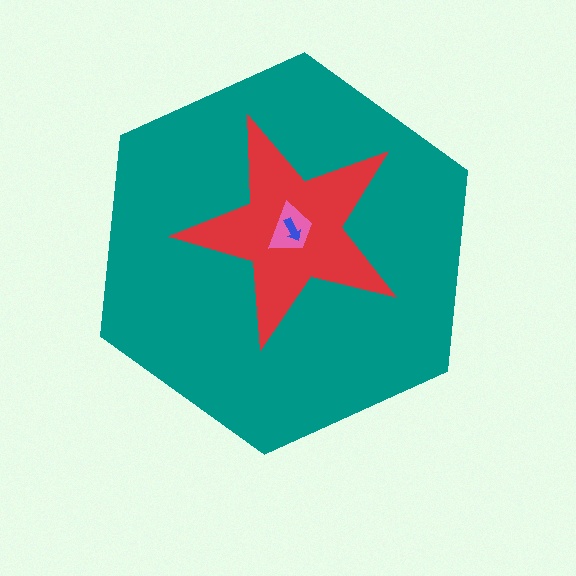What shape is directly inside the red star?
The pink trapezoid.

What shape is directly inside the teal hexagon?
The red star.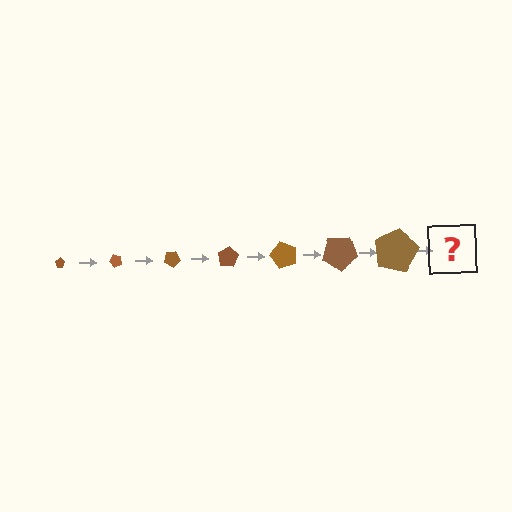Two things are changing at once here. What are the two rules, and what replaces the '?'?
The two rules are that the pentagon grows larger each step and it rotates 50 degrees each step. The '?' should be a pentagon, larger than the previous one and rotated 350 degrees from the start.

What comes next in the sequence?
The next element should be a pentagon, larger than the previous one and rotated 350 degrees from the start.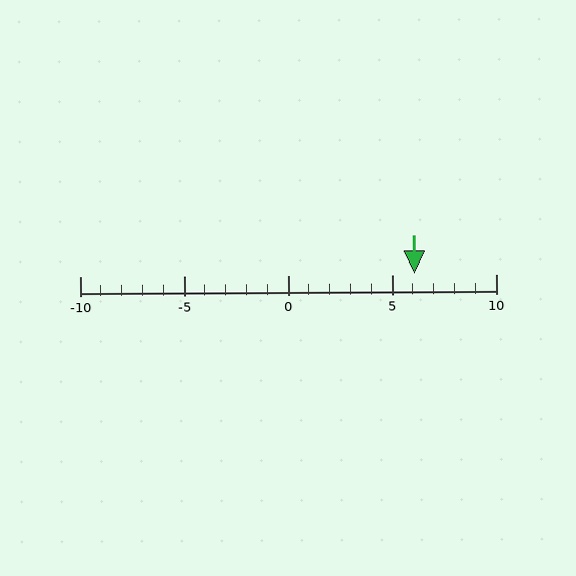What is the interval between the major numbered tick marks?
The major tick marks are spaced 5 units apart.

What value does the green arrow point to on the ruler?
The green arrow points to approximately 6.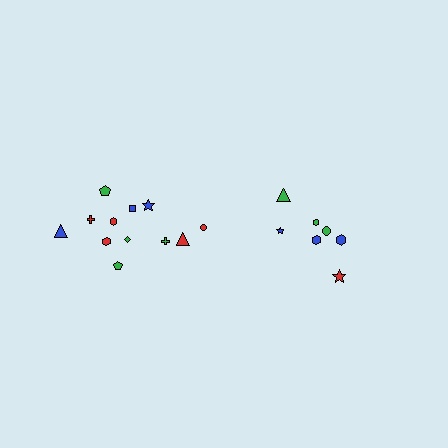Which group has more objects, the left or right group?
The left group.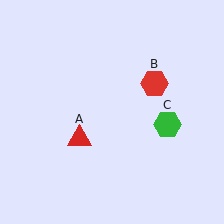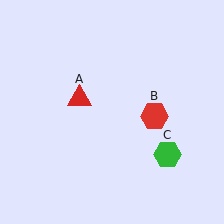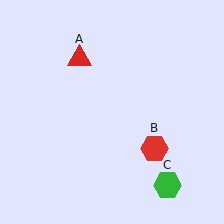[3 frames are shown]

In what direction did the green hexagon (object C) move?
The green hexagon (object C) moved down.